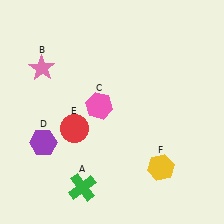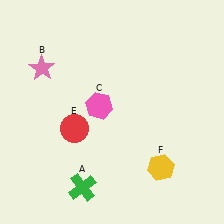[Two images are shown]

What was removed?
The purple hexagon (D) was removed in Image 2.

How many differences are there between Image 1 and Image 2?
There is 1 difference between the two images.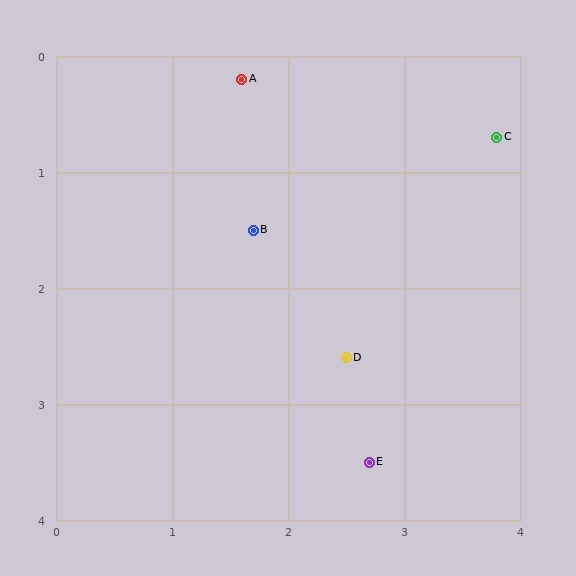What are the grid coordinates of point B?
Point B is at approximately (1.7, 1.5).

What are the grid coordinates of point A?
Point A is at approximately (1.6, 0.2).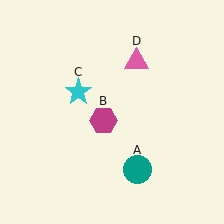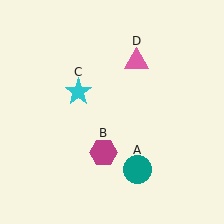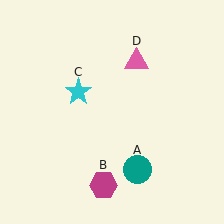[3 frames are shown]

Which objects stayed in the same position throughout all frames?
Teal circle (object A) and cyan star (object C) and pink triangle (object D) remained stationary.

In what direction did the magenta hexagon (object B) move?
The magenta hexagon (object B) moved down.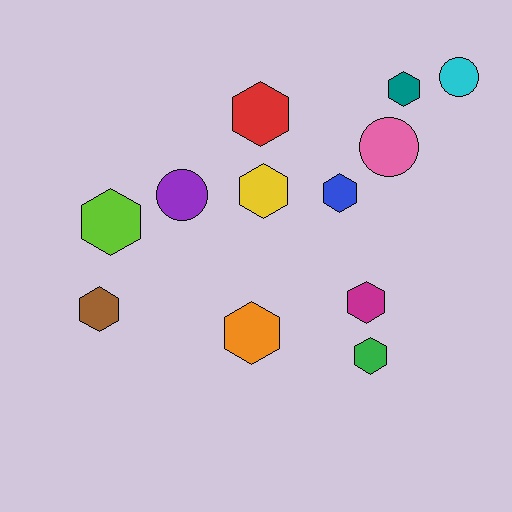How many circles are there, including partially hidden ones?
There are 3 circles.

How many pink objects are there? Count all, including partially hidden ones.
There is 1 pink object.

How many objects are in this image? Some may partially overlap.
There are 12 objects.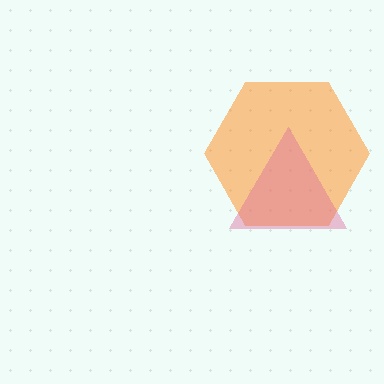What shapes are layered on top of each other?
The layered shapes are: an orange hexagon, a pink triangle.